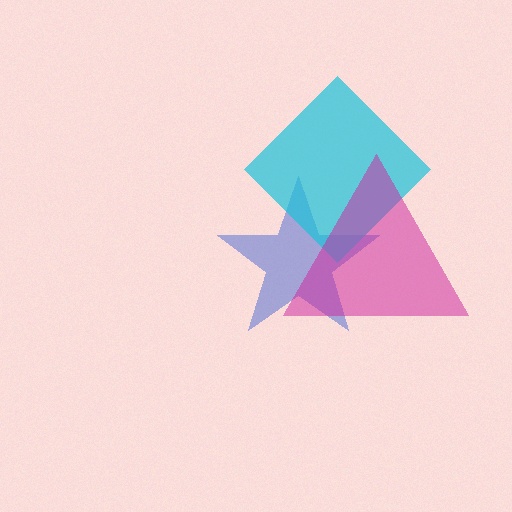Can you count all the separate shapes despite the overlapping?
Yes, there are 3 separate shapes.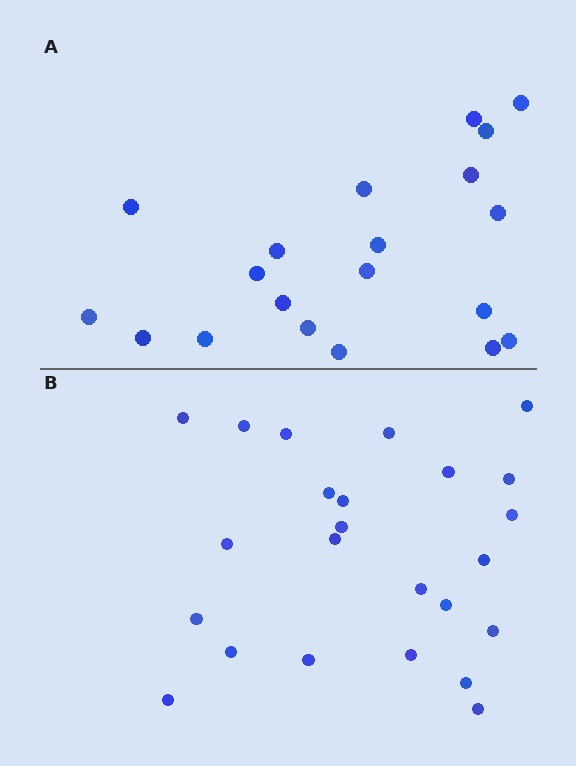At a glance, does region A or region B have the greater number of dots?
Region B (the bottom region) has more dots.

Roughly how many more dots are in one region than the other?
Region B has about 4 more dots than region A.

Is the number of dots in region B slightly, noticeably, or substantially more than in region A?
Region B has only slightly more — the two regions are fairly close. The ratio is roughly 1.2 to 1.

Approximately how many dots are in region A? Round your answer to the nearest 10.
About 20 dots.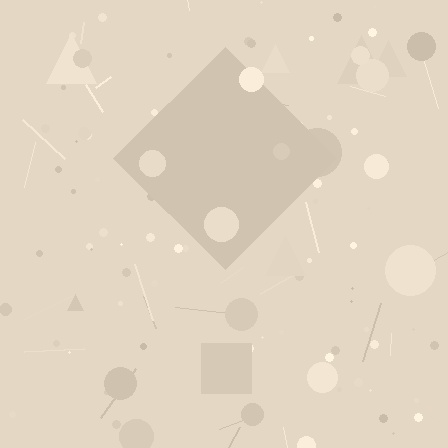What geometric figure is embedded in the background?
A diamond is embedded in the background.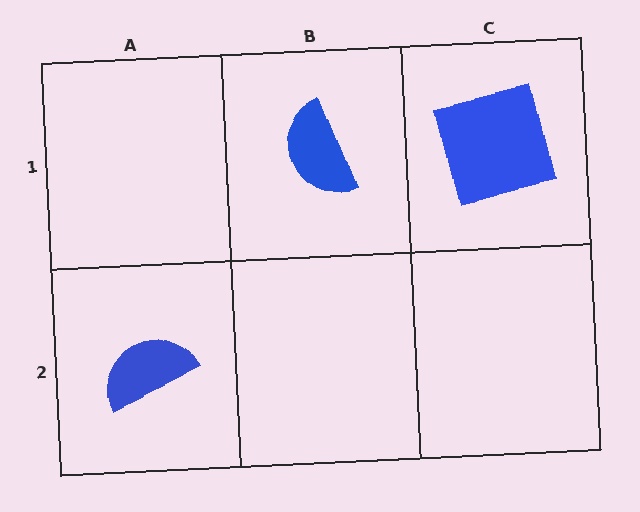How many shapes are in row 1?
2 shapes.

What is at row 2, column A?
A blue semicircle.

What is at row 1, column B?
A blue semicircle.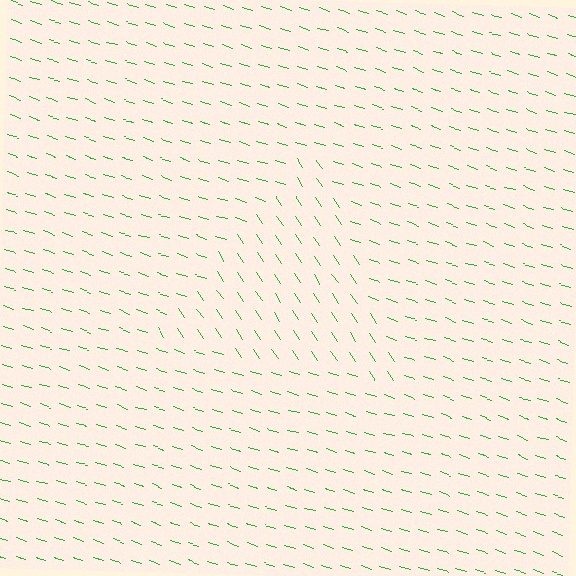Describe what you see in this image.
The image is filled with small green line segments. A triangle region in the image has lines oriented differently from the surrounding lines, creating a visible texture boundary.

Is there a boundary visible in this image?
Yes, there is a texture boundary formed by a change in line orientation.